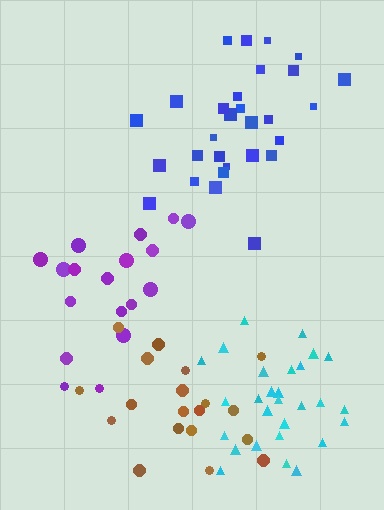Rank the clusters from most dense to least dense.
cyan, blue, brown, purple.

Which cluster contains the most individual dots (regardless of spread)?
Blue (31).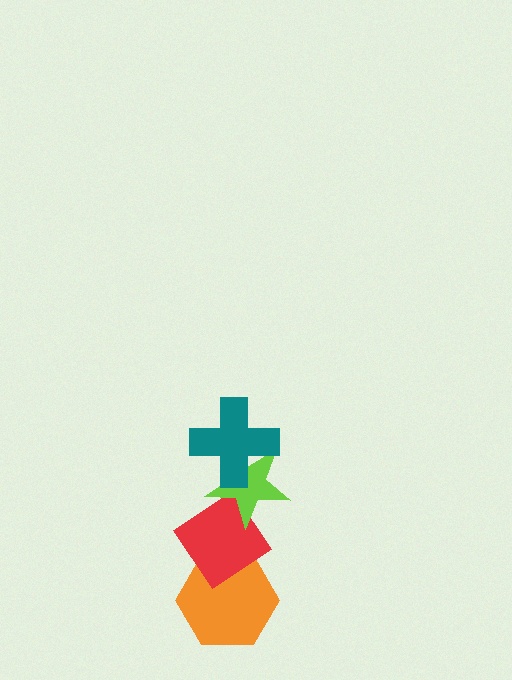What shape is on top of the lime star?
The teal cross is on top of the lime star.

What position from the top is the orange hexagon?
The orange hexagon is 4th from the top.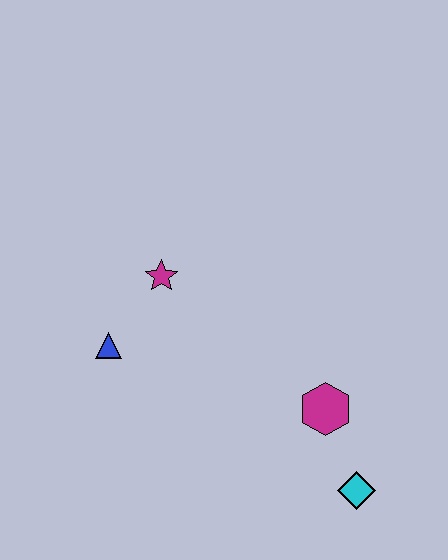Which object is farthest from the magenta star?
The cyan diamond is farthest from the magenta star.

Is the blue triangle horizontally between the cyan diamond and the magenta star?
No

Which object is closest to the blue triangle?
The magenta star is closest to the blue triangle.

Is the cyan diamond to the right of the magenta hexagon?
Yes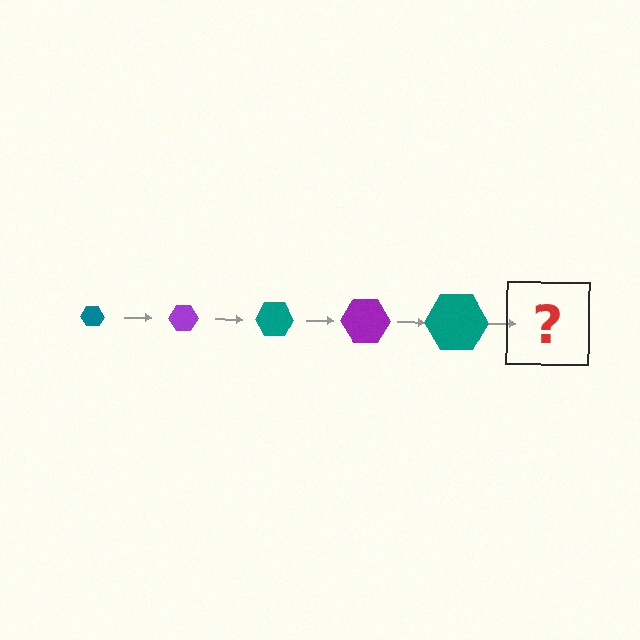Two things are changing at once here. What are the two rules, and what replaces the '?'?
The two rules are that the hexagon grows larger each step and the color cycles through teal and purple. The '?' should be a purple hexagon, larger than the previous one.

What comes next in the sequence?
The next element should be a purple hexagon, larger than the previous one.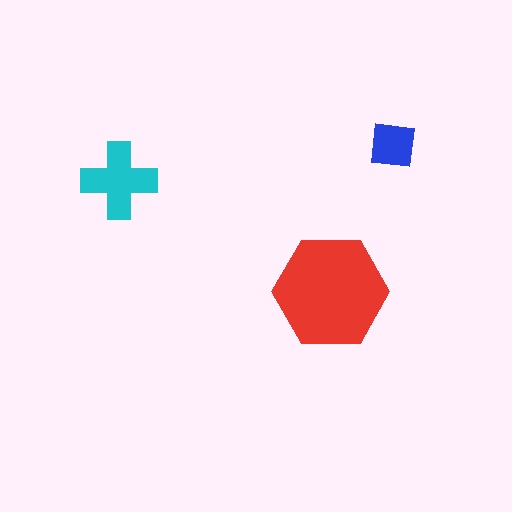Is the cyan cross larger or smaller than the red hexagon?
Smaller.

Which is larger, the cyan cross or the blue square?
The cyan cross.